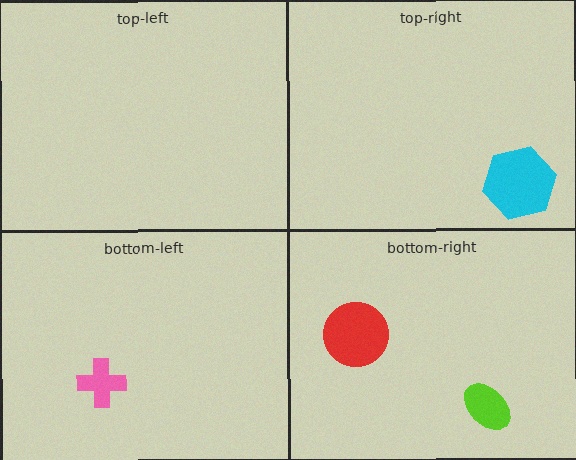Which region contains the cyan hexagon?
The top-right region.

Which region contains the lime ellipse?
The bottom-right region.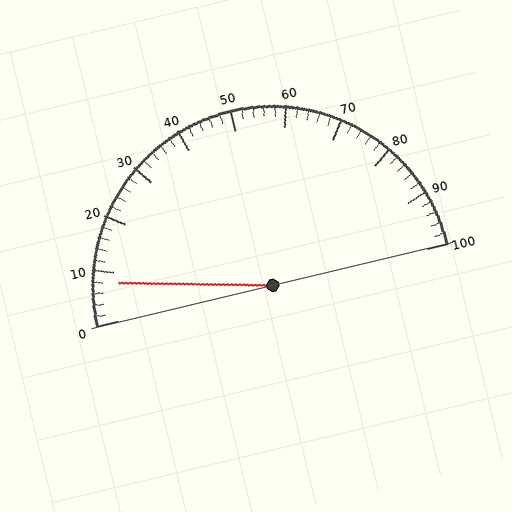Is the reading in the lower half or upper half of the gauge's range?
The reading is in the lower half of the range (0 to 100).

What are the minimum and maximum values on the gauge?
The gauge ranges from 0 to 100.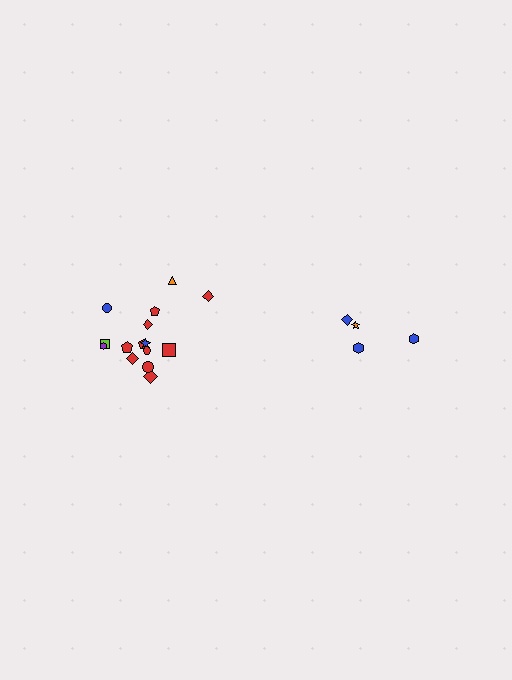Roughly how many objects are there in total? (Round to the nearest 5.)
Roughly 20 objects in total.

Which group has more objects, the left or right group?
The left group.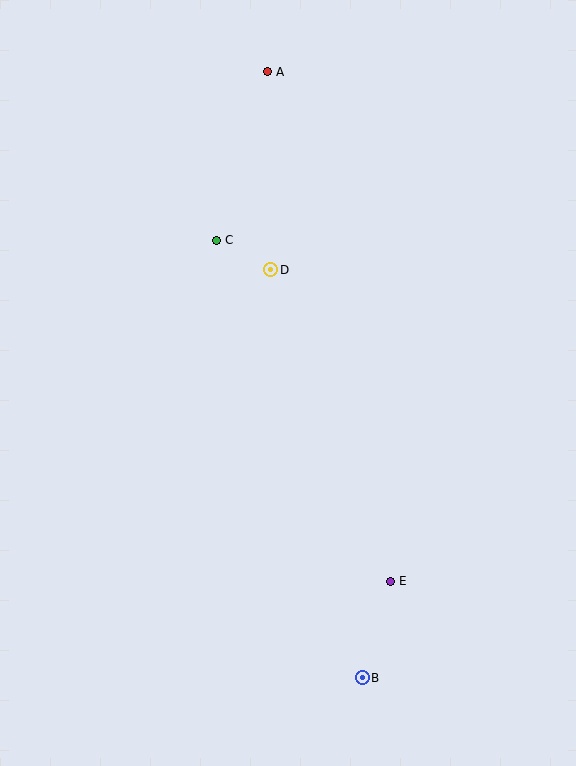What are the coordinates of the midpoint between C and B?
The midpoint between C and B is at (289, 459).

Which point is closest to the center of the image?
Point D at (271, 270) is closest to the center.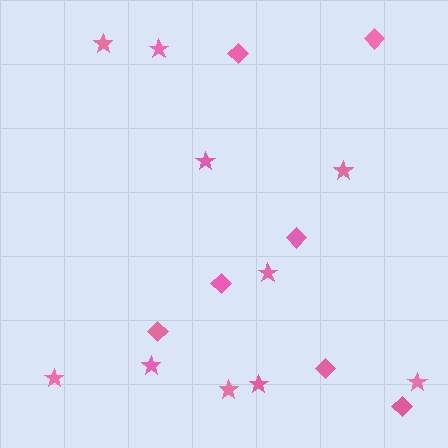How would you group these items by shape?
There are 2 groups: one group of diamonds (7) and one group of stars (10).